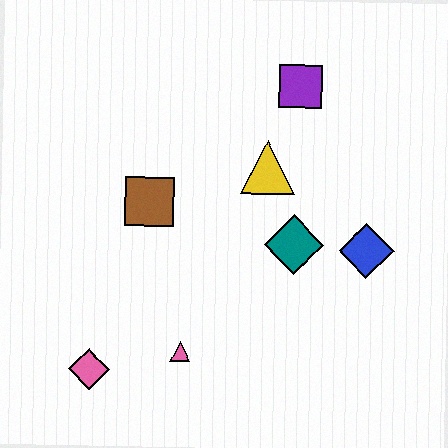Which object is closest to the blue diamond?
The teal diamond is closest to the blue diamond.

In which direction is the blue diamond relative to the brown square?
The blue diamond is to the right of the brown square.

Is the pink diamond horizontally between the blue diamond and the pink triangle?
No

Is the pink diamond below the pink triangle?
Yes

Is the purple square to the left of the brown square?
No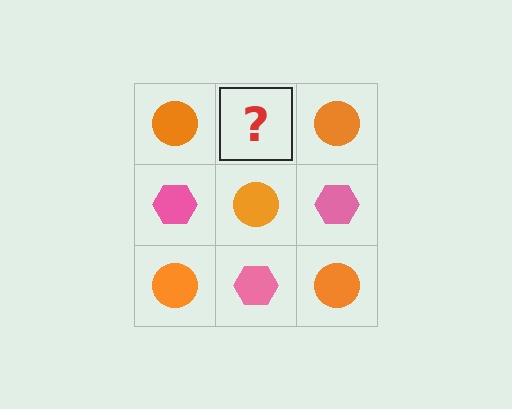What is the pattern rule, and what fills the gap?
The rule is that it alternates orange circle and pink hexagon in a checkerboard pattern. The gap should be filled with a pink hexagon.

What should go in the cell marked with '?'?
The missing cell should contain a pink hexagon.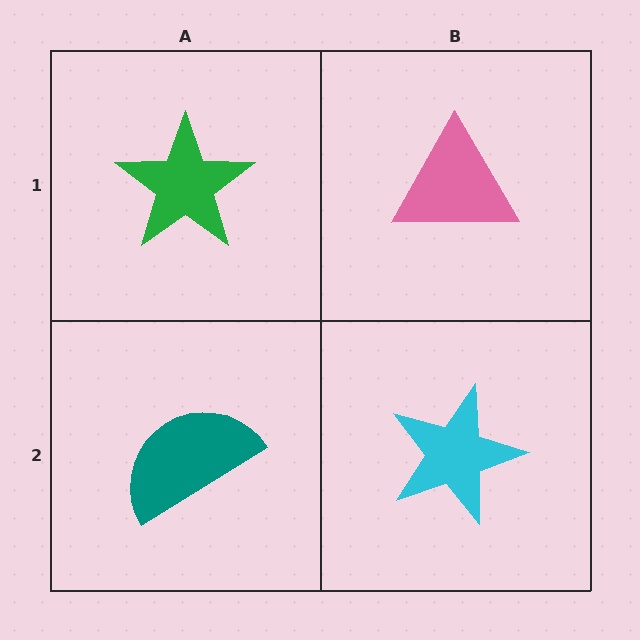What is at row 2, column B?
A cyan star.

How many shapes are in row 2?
2 shapes.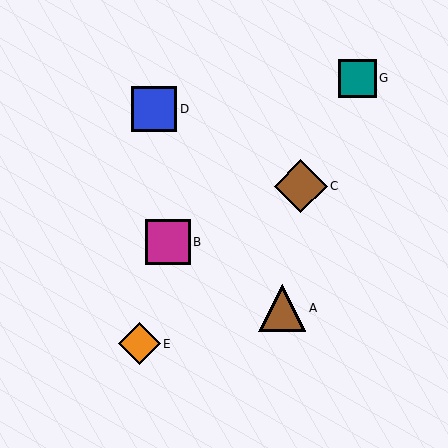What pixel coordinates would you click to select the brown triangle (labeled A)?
Click at (282, 308) to select the brown triangle A.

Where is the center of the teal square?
The center of the teal square is at (357, 78).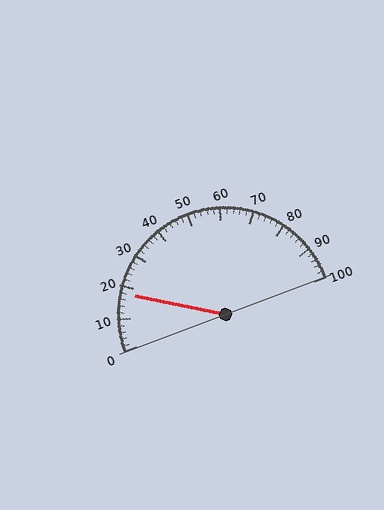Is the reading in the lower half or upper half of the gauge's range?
The reading is in the lower half of the range (0 to 100).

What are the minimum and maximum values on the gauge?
The gauge ranges from 0 to 100.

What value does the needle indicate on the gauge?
The needle indicates approximately 18.